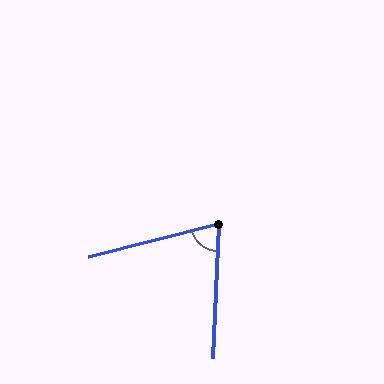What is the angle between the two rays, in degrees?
Approximately 73 degrees.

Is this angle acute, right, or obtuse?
It is acute.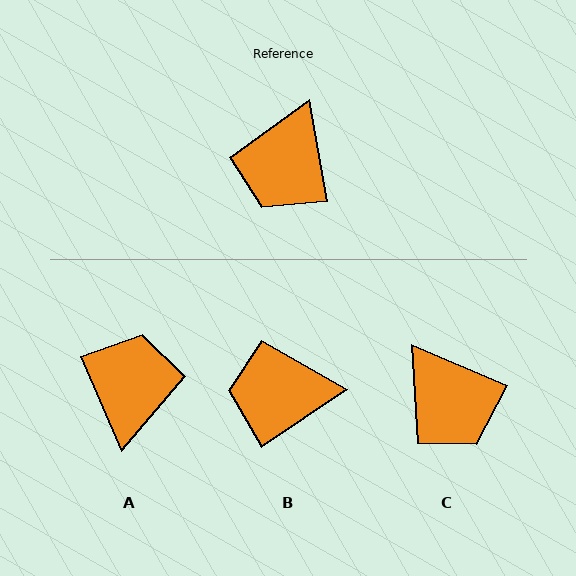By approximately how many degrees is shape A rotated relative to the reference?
Approximately 166 degrees clockwise.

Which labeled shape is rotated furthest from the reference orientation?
A, about 166 degrees away.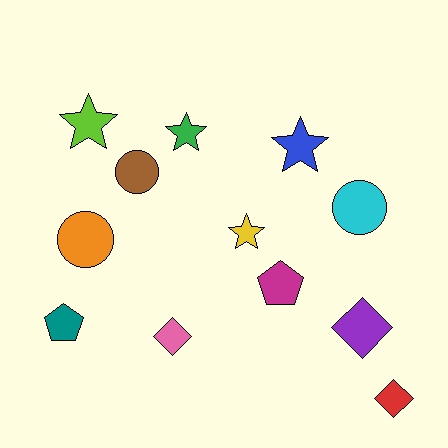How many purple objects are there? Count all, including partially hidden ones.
There is 1 purple object.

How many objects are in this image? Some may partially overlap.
There are 12 objects.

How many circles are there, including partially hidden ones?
There are 3 circles.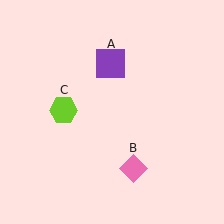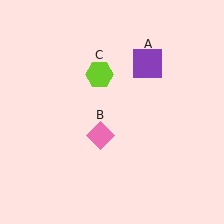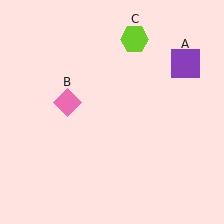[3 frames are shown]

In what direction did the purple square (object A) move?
The purple square (object A) moved right.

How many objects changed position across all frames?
3 objects changed position: purple square (object A), pink diamond (object B), lime hexagon (object C).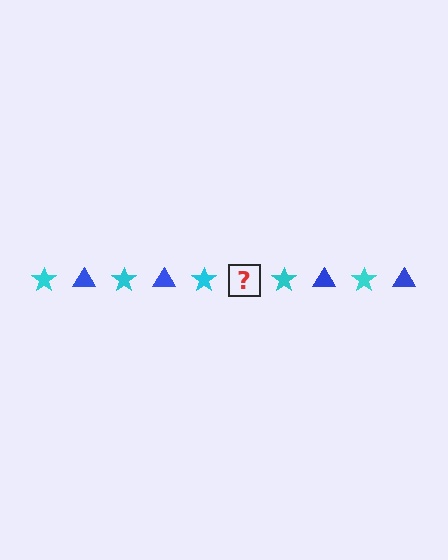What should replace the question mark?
The question mark should be replaced with a blue triangle.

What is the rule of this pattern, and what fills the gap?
The rule is that the pattern alternates between cyan star and blue triangle. The gap should be filled with a blue triangle.